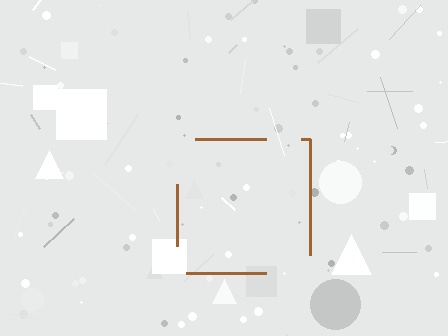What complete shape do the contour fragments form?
The contour fragments form a square.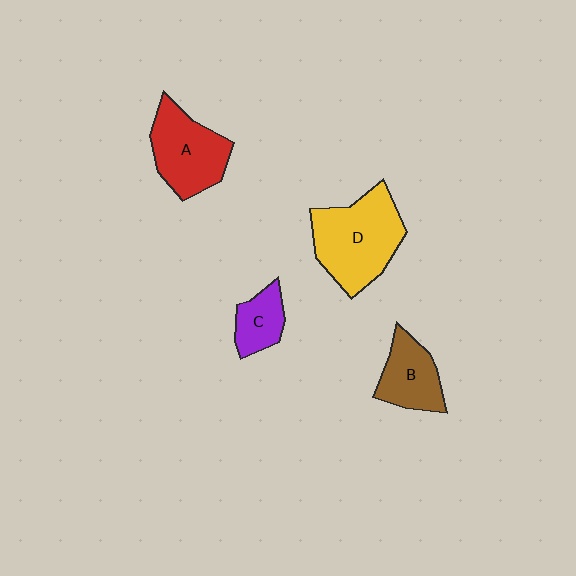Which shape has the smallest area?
Shape C (purple).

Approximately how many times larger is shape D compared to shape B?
Approximately 1.8 times.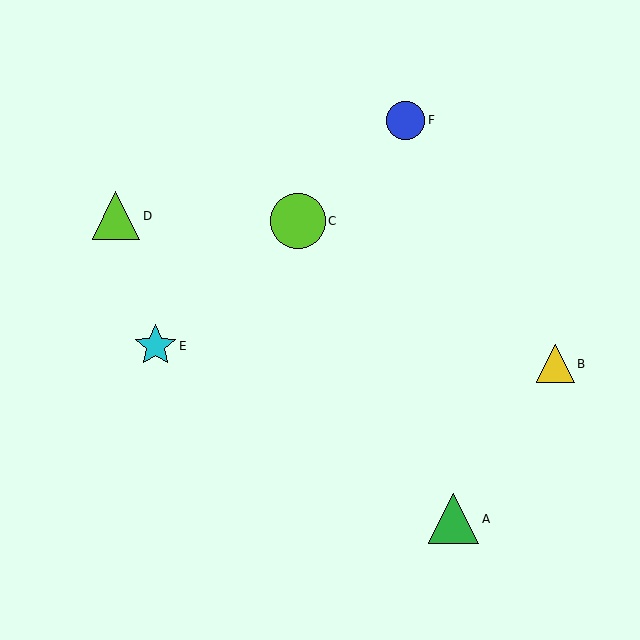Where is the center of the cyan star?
The center of the cyan star is at (155, 346).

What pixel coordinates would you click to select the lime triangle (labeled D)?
Click at (116, 216) to select the lime triangle D.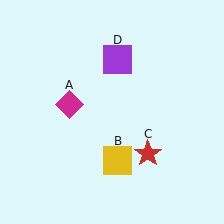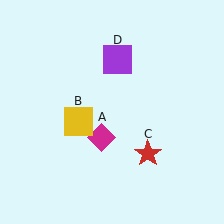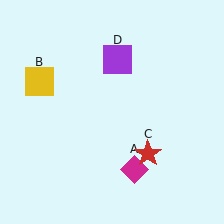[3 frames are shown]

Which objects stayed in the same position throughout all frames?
Red star (object C) and purple square (object D) remained stationary.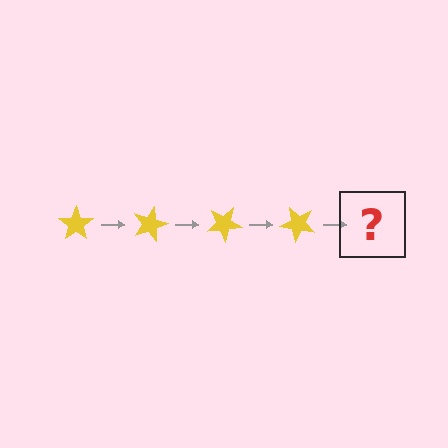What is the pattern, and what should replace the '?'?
The pattern is that the star rotates 15 degrees each step. The '?' should be a yellow star rotated 60 degrees.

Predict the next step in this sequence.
The next step is a yellow star rotated 60 degrees.